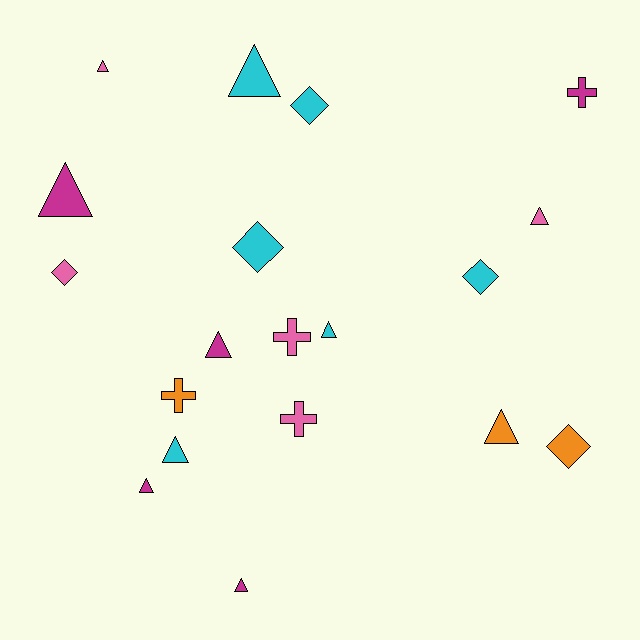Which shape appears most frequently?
Triangle, with 10 objects.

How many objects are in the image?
There are 19 objects.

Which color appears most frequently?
Cyan, with 6 objects.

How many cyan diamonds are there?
There are 3 cyan diamonds.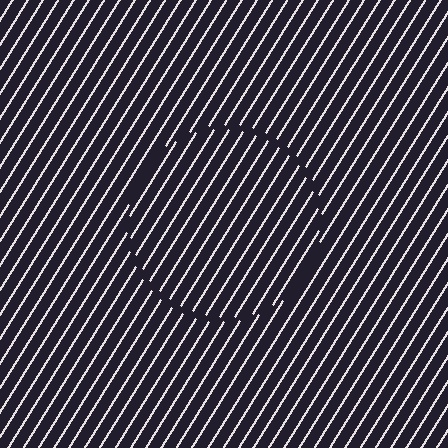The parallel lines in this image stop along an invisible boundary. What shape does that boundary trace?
An illusory circle. The interior of the shape contains the same grating, shifted by half a period — the contour is defined by the phase discontinuity where line-ends from the inner and outer gratings abut.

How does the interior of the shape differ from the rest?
The interior of the shape contains the same grating, shifted by half a period — the contour is defined by the phase discontinuity where line-ends from the inner and outer gratings abut.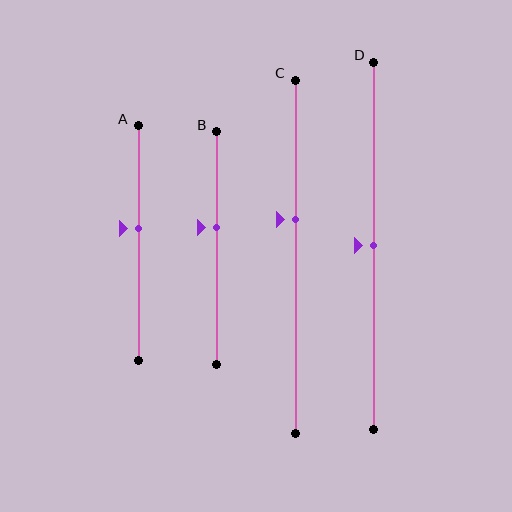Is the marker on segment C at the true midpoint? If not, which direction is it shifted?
No, the marker on segment C is shifted upward by about 11% of the segment length.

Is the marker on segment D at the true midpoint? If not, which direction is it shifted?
Yes, the marker on segment D is at the true midpoint.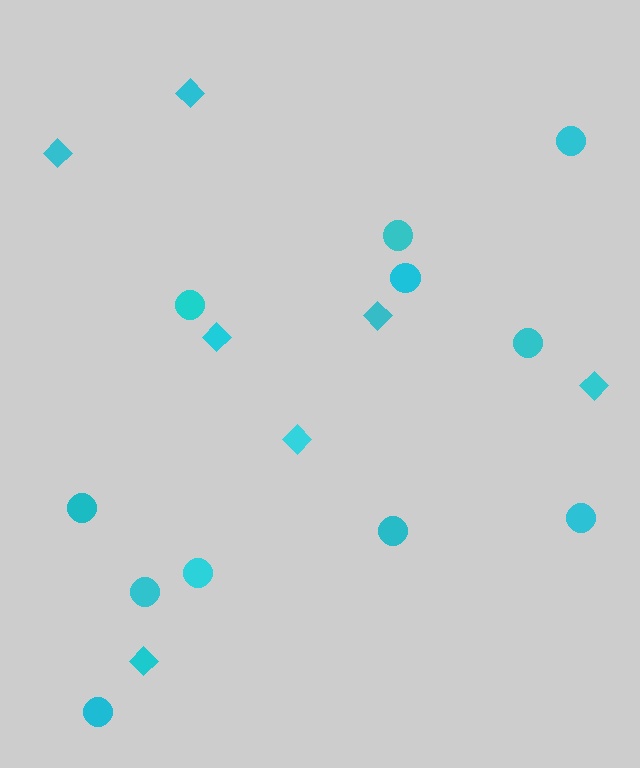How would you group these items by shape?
There are 2 groups: one group of diamonds (7) and one group of circles (11).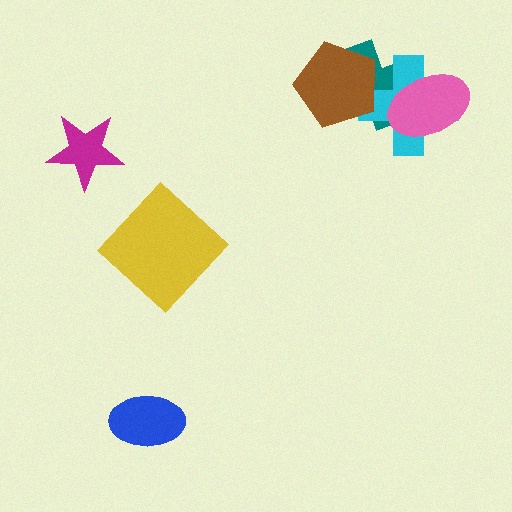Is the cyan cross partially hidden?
Yes, it is partially covered by another shape.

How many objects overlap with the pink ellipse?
2 objects overlap with the pink ellipse.